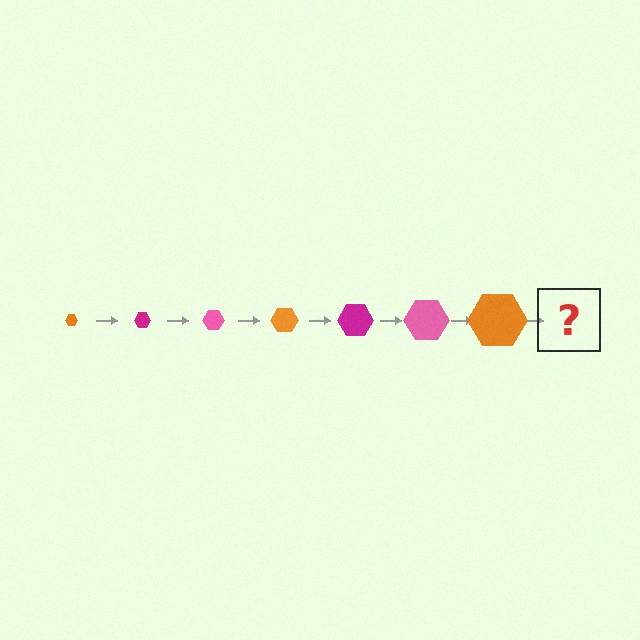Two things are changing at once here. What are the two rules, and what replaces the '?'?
The two rules are that the hexagon grows larger each step and the color cycles through orange, magenta, and pink. The '?' should be a magenta hexagon, larger than the previous one.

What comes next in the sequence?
The next element should be a magenta hexagon, larger than the previous one.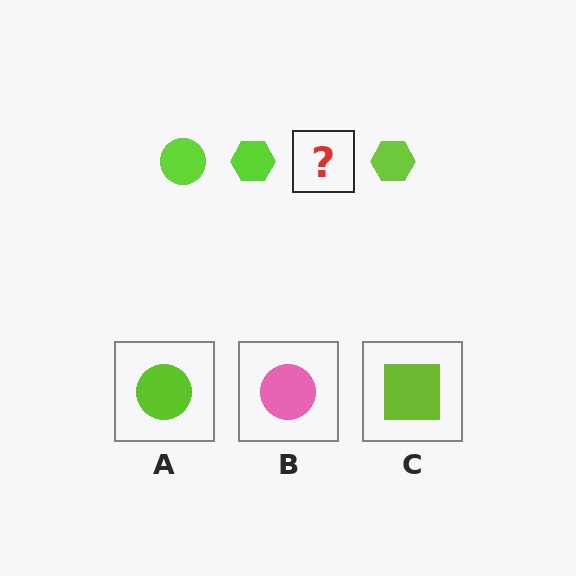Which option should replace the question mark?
Option A.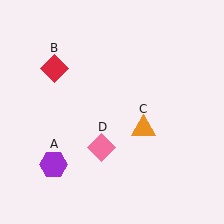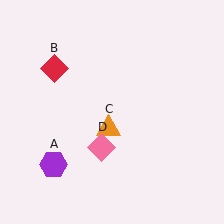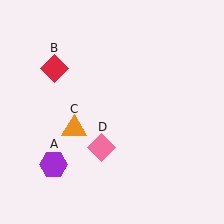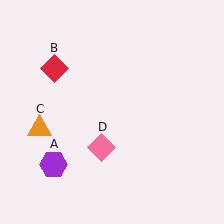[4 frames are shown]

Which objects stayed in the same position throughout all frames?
Purple hexagon (object A) and red diamond (object B) and pink diamond (object D) remained stationary.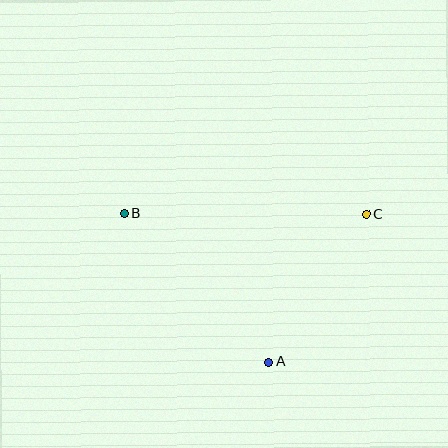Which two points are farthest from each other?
Points B and C are farthest from each other.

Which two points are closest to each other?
Points A and C are closest to each other.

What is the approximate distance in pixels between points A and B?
The distance between A and B is approximately 208 pixels.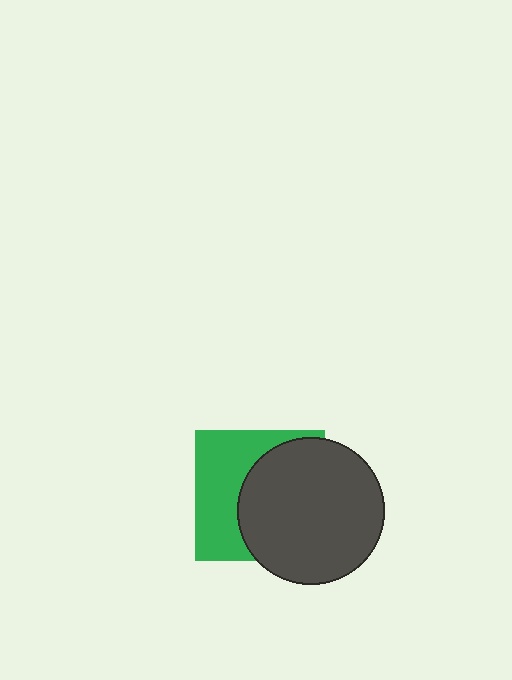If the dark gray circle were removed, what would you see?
You would see the complete green square.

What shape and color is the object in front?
The object in front is a dark gray circle.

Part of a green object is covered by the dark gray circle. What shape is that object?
It is a square.